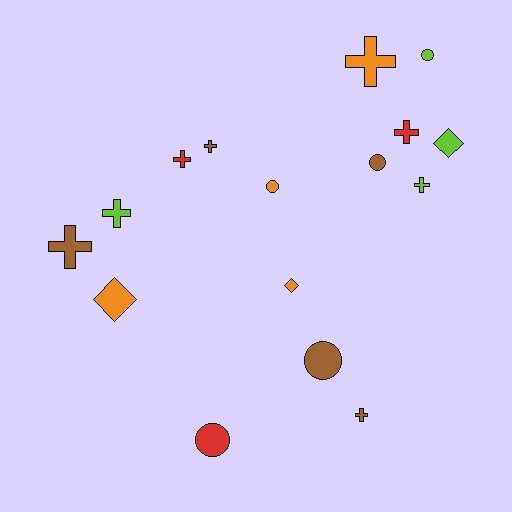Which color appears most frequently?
Brown, with 5 objects.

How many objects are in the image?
There are 16 objects.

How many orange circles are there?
There is 1 orange circle.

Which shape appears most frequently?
Cross, with 8 objects.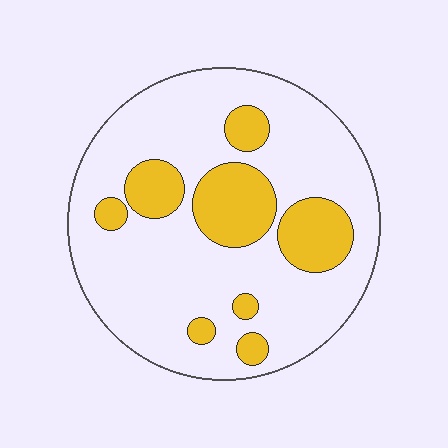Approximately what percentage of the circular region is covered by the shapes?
Approximately 25%.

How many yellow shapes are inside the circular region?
8.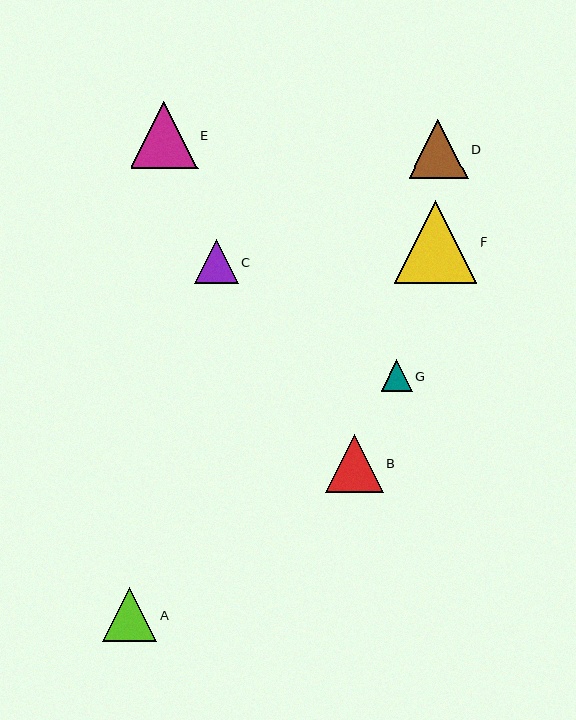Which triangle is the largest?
Triangle F is the largest with a size of approximately 82 pixels.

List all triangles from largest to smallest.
From largest to smallest: F, E, D, B, A, C, G.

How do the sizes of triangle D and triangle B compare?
Triangle D and triangle B are approximately the same size.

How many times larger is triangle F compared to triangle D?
Triangle F is approximately 1.4 times the size of triangle D.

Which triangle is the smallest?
Triangle G is the smallest with a size of approximately 31 pixels.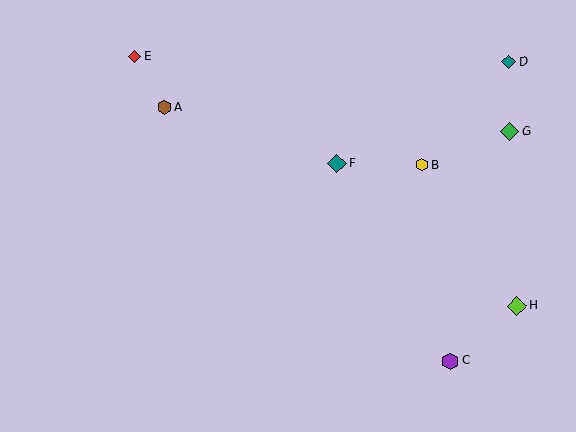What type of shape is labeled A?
Shape A is a brown hexagon.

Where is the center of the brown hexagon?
The center of the brown hexagon is at (165, 107).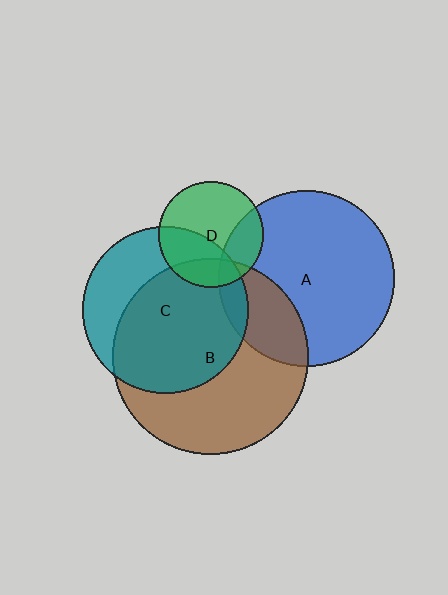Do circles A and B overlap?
Yes.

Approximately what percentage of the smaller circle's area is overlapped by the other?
Approximately 25%.